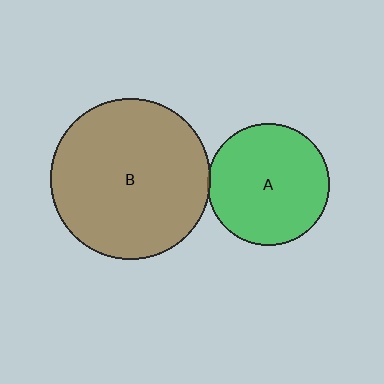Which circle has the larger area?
Circle B (brown).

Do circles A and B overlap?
Yes.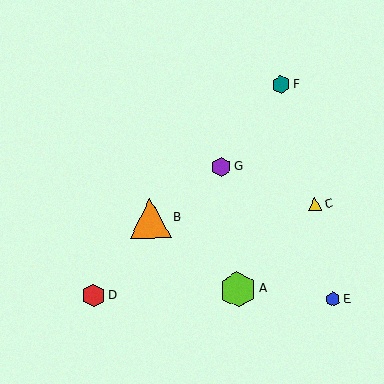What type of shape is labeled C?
Shape C is a yellow triangle.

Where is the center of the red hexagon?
The center of the red hexagon is at (93, 296).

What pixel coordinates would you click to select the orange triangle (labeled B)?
Click at (150, 218) to select the orange triangle B.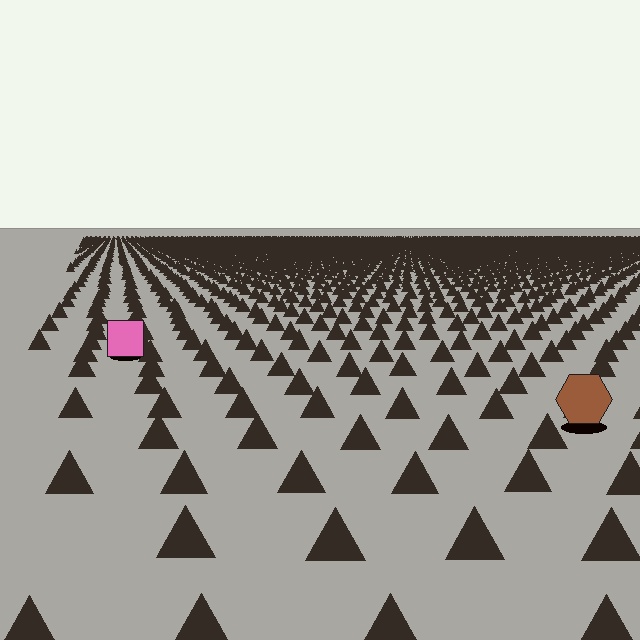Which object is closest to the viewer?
The brown hexagon is closest. The texture marks near it are larger and more spread out.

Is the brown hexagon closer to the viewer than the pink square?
Yes. The brown hexagon is closer — you can tell from the texture gradient: the ground texture is coarser near it.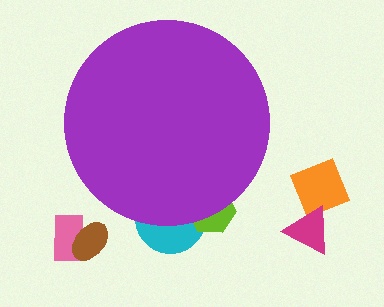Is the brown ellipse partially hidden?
No, the brown ellipse is fully visible.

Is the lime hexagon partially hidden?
Yes, the lime hexagon is partially hidden behind the purple circle.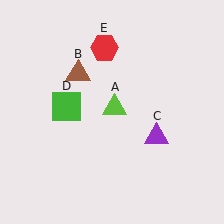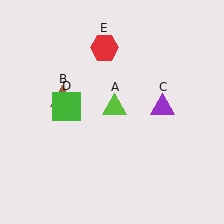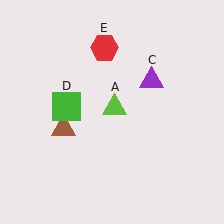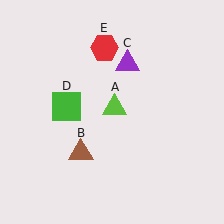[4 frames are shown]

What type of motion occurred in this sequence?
The brown triangle (object B), purple triangle (object C) rotated counterclockwise around the center of the scene.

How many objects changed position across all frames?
2 objects changed position: brown triangle (object B), purple triangle (object C).